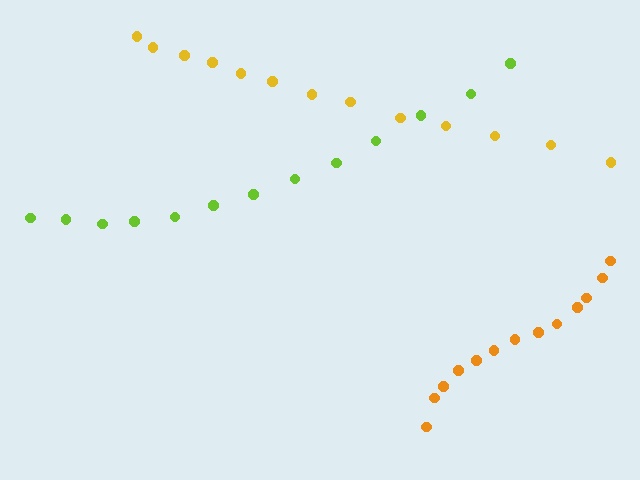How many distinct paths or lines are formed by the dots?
There are 3 distinct paths.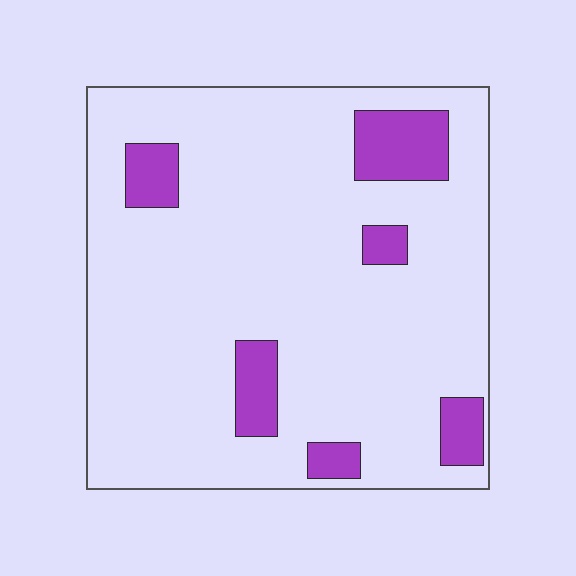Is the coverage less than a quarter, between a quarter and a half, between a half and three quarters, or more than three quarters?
Less than a quarter.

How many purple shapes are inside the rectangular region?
6.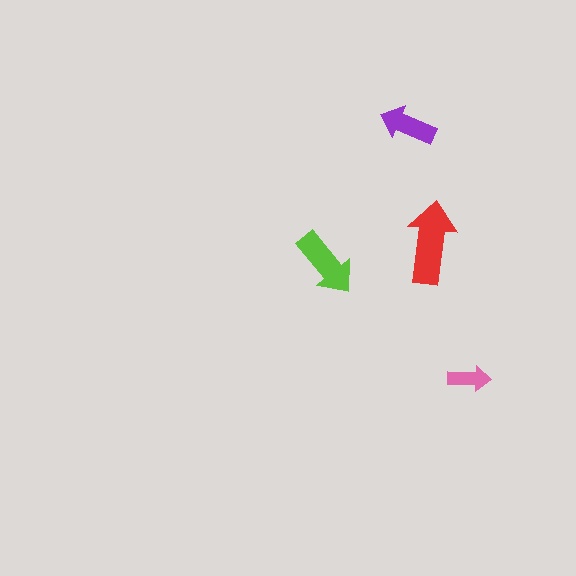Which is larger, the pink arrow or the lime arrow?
The lime one.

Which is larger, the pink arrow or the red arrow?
The red one.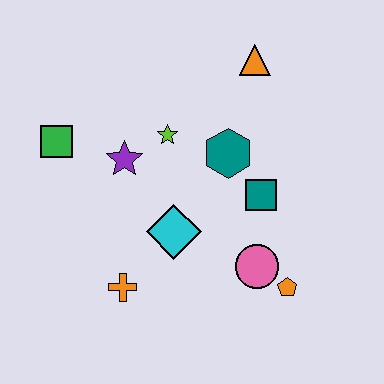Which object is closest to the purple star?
The lime star is closest to the purple star.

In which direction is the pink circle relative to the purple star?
The pink circle is to the right of the purple star.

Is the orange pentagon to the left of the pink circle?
No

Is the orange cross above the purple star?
No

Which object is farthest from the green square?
The orange pentagon is farthest from the green square.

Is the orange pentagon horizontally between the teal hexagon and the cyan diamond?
No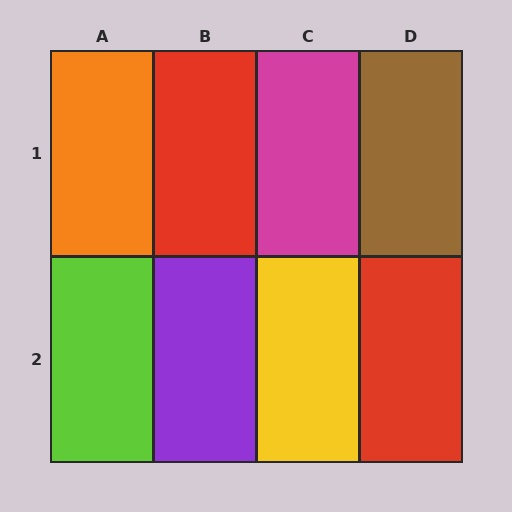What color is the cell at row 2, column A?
Lime.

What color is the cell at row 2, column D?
Red.